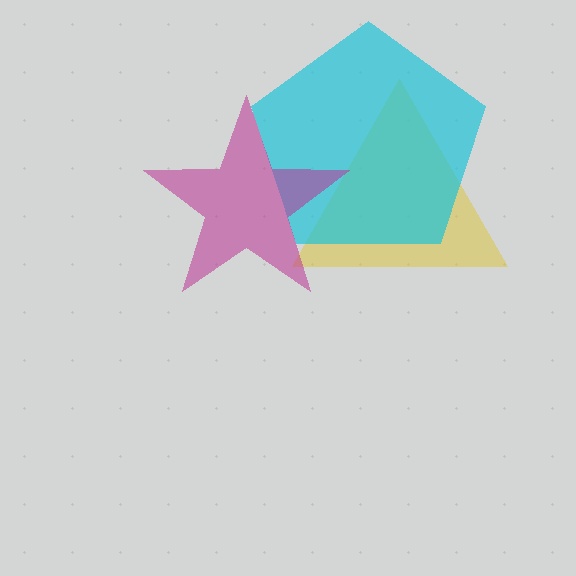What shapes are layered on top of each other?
The layered shapes are: a yellow triangle, a cyan pentagon, a magenta star.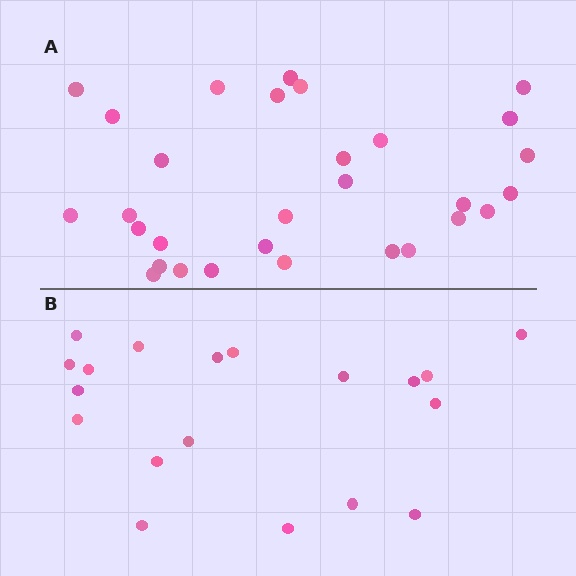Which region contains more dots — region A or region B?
Region A (the top region) has more dots.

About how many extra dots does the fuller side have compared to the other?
Region A has roughly 12 or so more dots than region B.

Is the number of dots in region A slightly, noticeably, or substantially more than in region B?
Region A has substantially more. The ratio is roughly 1.6 to 1.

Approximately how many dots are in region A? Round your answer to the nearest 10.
About 30 dots.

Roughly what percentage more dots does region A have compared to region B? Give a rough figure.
About 60% more.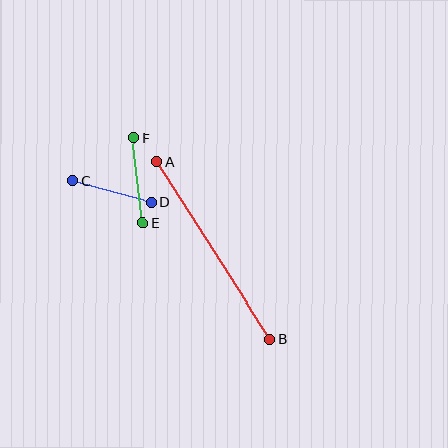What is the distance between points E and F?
The distance is approximately 85 pixels.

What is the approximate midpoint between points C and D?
The midpoint is at approximately (112, 191) pixels.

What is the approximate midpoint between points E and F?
The midpoint is at approximately (138, 181) pixels.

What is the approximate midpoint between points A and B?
The midpoint is at approximately (214, 250) pixels.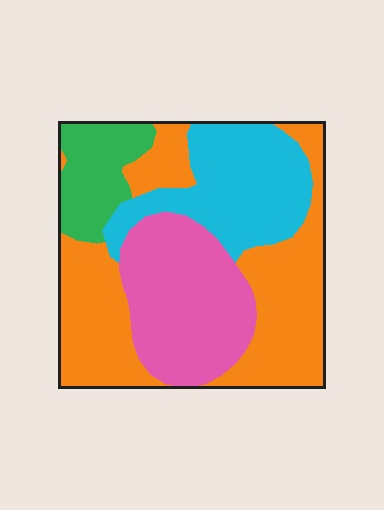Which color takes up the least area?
Green, at roughly 10%.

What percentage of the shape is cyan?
Cyan covers around 20% of the shape.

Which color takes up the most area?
Orange, at roughly 40%.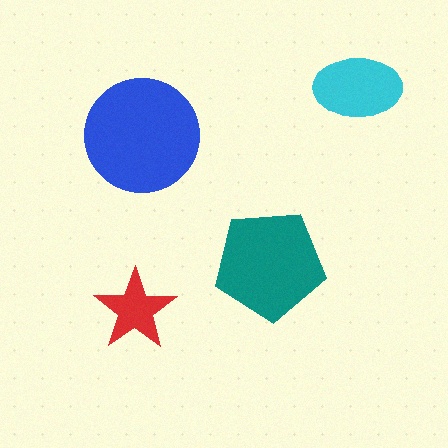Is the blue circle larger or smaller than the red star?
Larger.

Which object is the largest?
The blue circle.